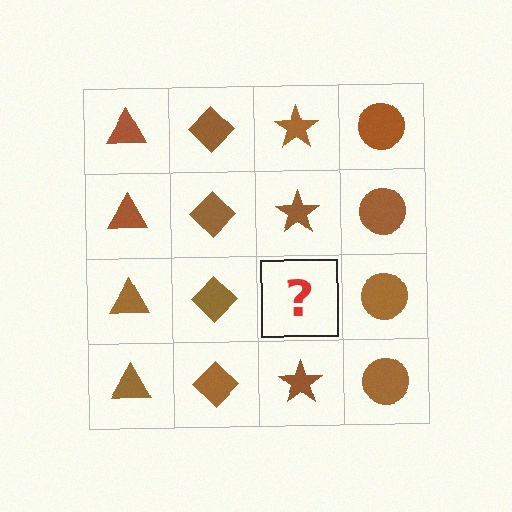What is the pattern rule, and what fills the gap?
The rule is that each column has a consistent shape. The gap should be filled with a brown star.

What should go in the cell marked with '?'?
The missing cell should contain a brown star.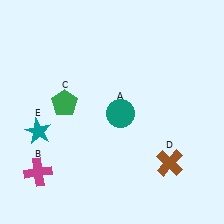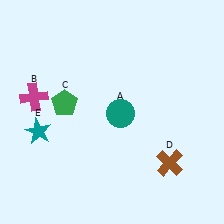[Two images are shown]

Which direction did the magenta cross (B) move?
The magenta cross (B) moved up.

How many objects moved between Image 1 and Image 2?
1 object moved between the two images.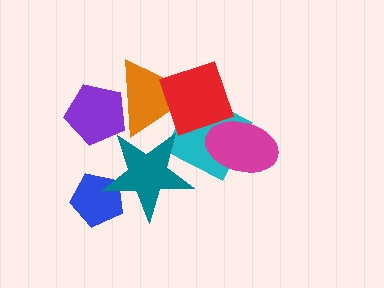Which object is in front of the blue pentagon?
The teal star is in front of the blue pentagon.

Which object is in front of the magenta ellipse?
The red diamond is in front of the magenta ellipse.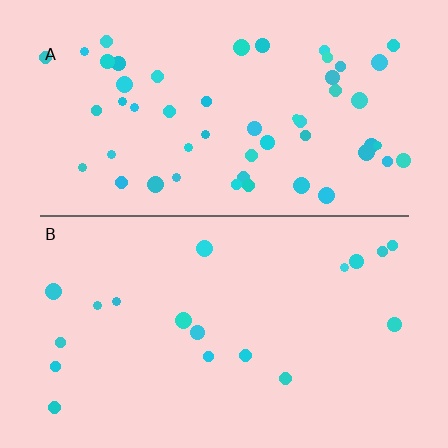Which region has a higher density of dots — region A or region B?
A (the top).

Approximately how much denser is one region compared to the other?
Approximately 2.9× — region A over region B.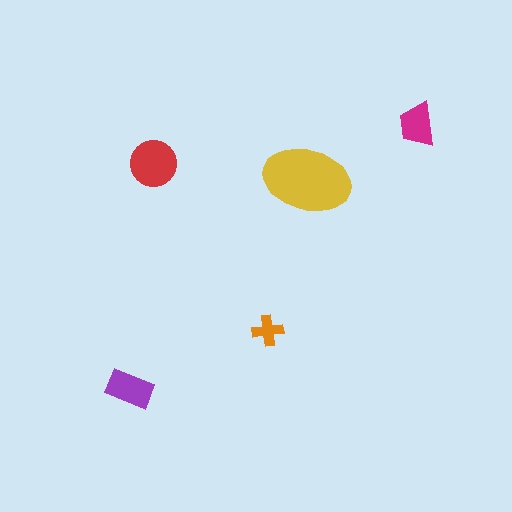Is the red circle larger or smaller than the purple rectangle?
Larger.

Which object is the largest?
The yellow ellipse.